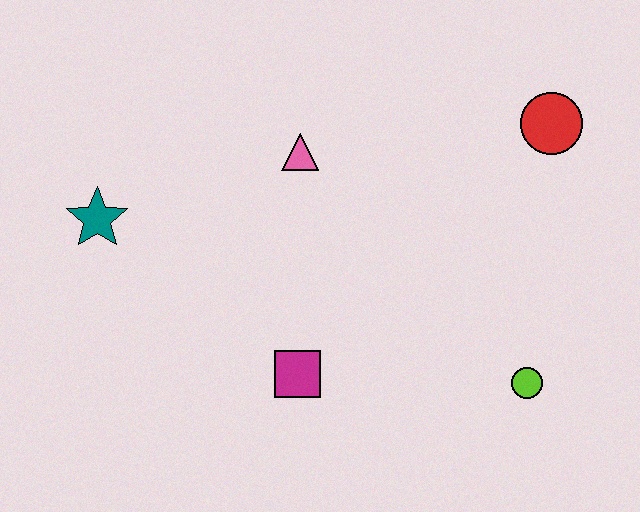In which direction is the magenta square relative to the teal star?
The magenta square is to the right of the teal star.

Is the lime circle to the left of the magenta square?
No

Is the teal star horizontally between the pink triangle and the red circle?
No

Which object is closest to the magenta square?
The pink triangle is closest to the magenta square.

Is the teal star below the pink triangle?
Yes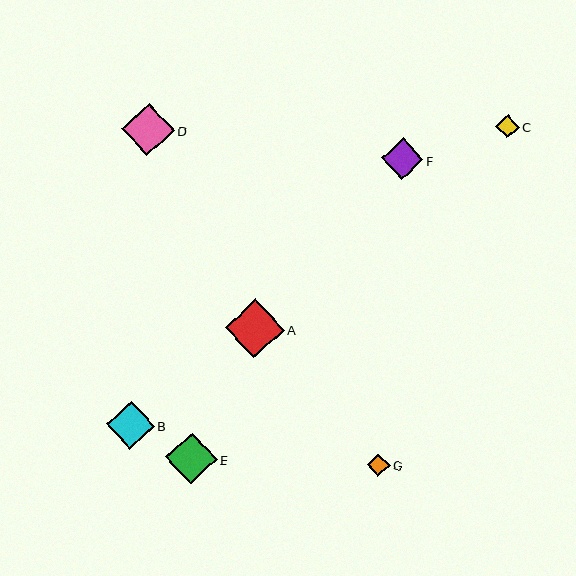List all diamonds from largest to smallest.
From largest to smallest: A, D, E, B, F, C, G.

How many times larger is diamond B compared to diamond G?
Diamond B is approximately 2.1 times the size of diamond G.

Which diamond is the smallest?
Diamond G is the smallest with a size of approximately 23 pixels.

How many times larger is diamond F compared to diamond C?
Diamond F is approximately 1.8 times the size of diamond C.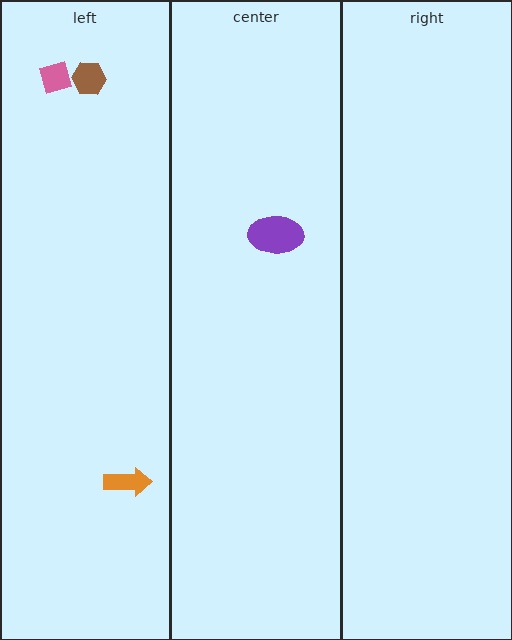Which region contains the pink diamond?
The left region.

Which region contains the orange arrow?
The left region.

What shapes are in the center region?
The purple ellipse.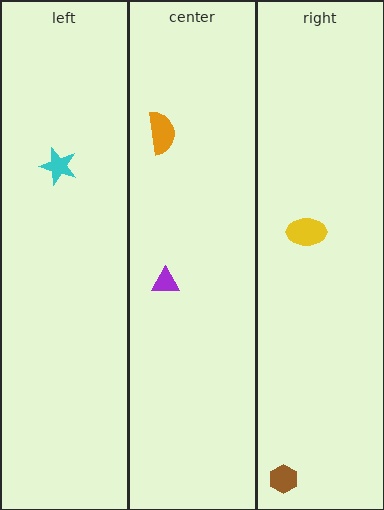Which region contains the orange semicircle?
The center region.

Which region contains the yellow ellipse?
The right region.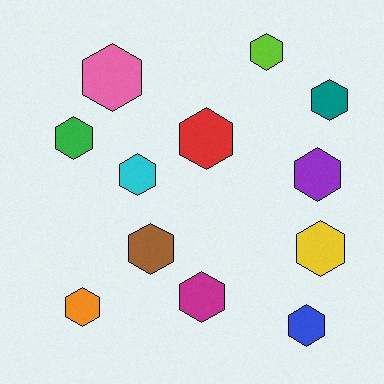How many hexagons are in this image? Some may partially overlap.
There are 12 hexagons.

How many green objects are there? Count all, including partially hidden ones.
There is 1 green object.